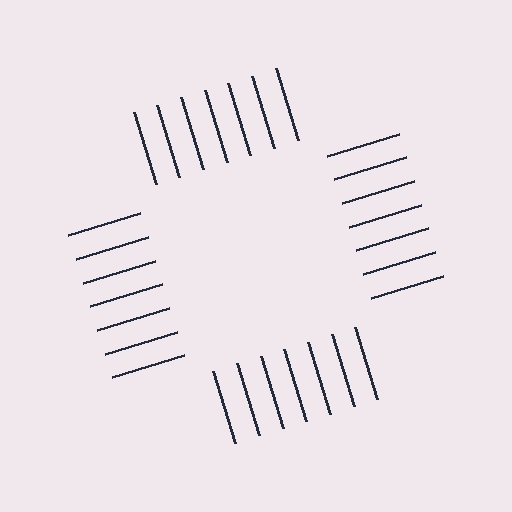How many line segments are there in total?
28 — 7 along each of the 4 edges.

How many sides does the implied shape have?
4 sides — the line-ends trace a square.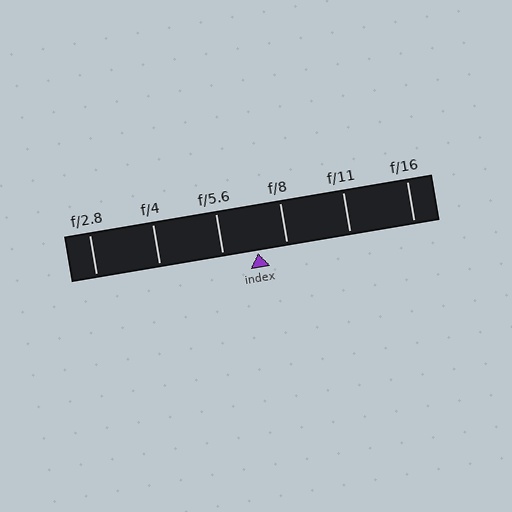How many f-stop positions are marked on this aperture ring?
There are 6 f-stop positions marked.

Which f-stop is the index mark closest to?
The index mark is closest to f/8.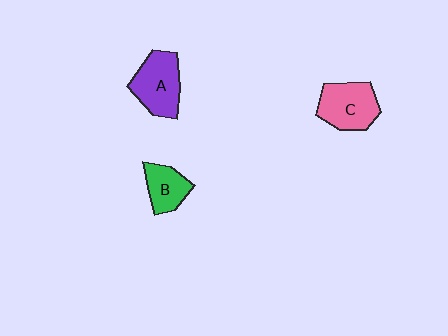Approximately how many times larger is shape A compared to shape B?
Approximately 1.5 times.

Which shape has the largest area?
Shape A (purple).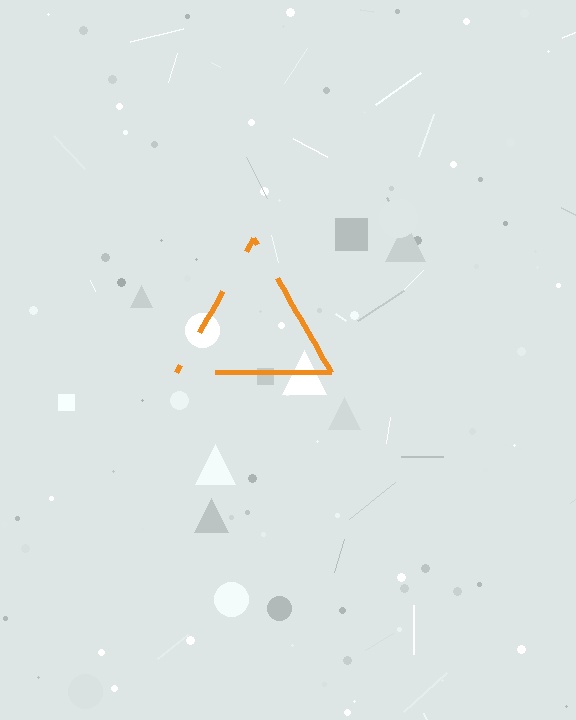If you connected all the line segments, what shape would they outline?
They would outline a triangle.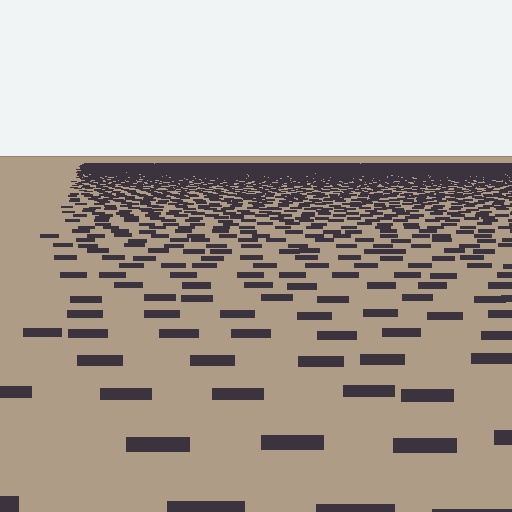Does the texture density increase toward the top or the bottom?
Density increases toward the top.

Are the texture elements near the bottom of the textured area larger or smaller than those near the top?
Larger. Near the bottom, elements are closer to the viewer and appear at a bigger on-screen size.